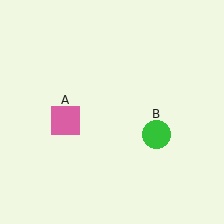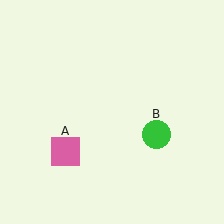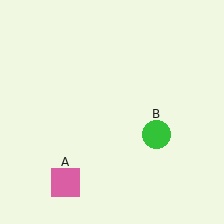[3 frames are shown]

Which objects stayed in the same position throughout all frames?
Green circle (object B) remained stationary.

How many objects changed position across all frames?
1 object changed position: pink square (object A).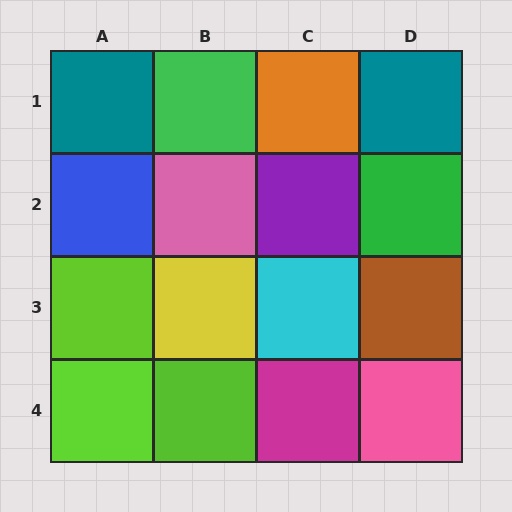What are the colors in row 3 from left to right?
Lime, yellow, cyan, brown.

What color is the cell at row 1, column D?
Teal.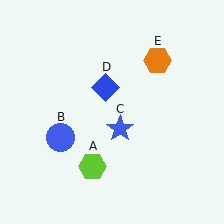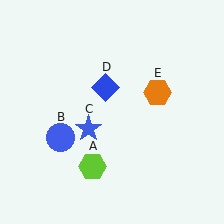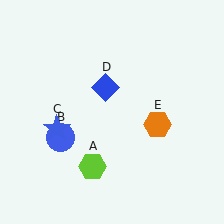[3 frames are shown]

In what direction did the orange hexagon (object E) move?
The orange hexagon (object E) moved down.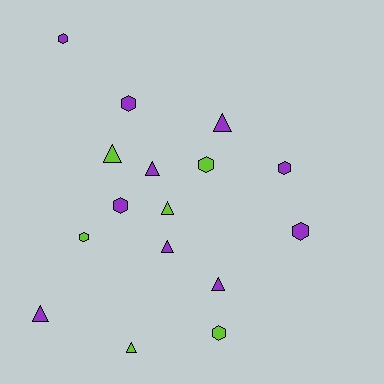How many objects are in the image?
There are 16 objects.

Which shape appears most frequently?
Triangle, with 8 objects.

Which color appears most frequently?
Purple, with 10 objects.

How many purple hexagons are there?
There are 5 purple hexagons.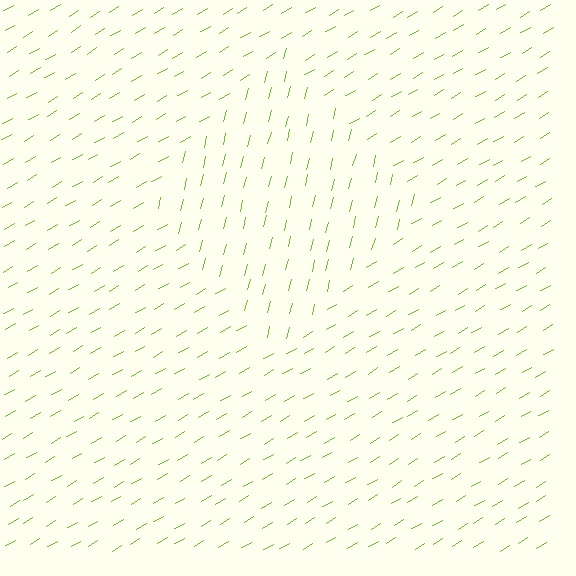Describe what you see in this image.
The image is filled with small lime line segments. A diamond region in the image has lines oriented differently from the surrounding lines, creating a visible texture boundary.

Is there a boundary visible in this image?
Yes, there is a texture boundary formed by a change in line orientation.